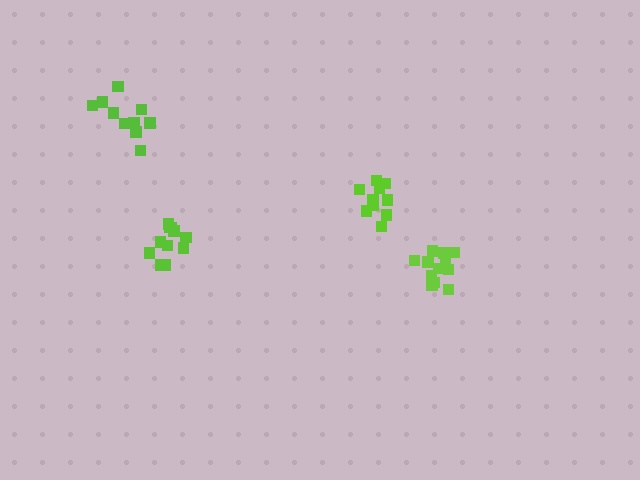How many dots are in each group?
Group 1: 10 dots, Group 2: 12 dots, Group 3: 12 dots, Group 4: 12 dots (46 total).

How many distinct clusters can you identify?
There are 4 distinct clusters.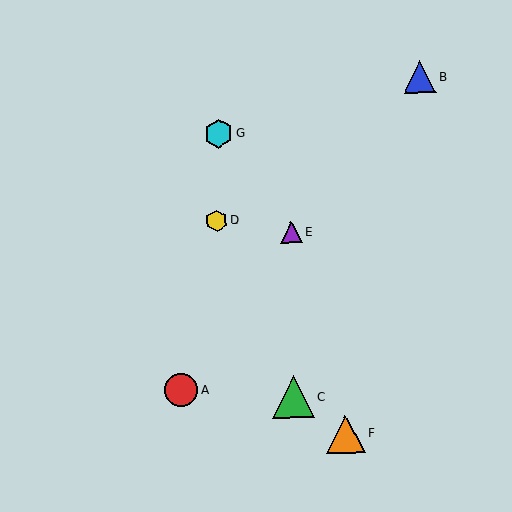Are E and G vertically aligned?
No, E is at x≈291 and G is at x≈219.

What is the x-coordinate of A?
Object A is at x≈181.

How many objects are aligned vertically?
2 objects (C, E) are aligned vertically.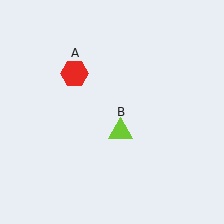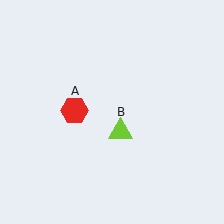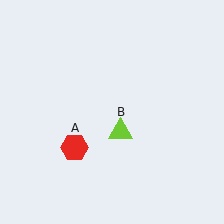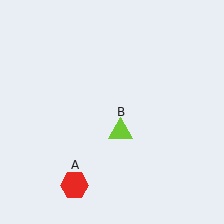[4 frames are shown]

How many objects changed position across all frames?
1 object changed position: red hexagon (object A).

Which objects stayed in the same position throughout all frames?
Lime triangle (object B) remained stationary.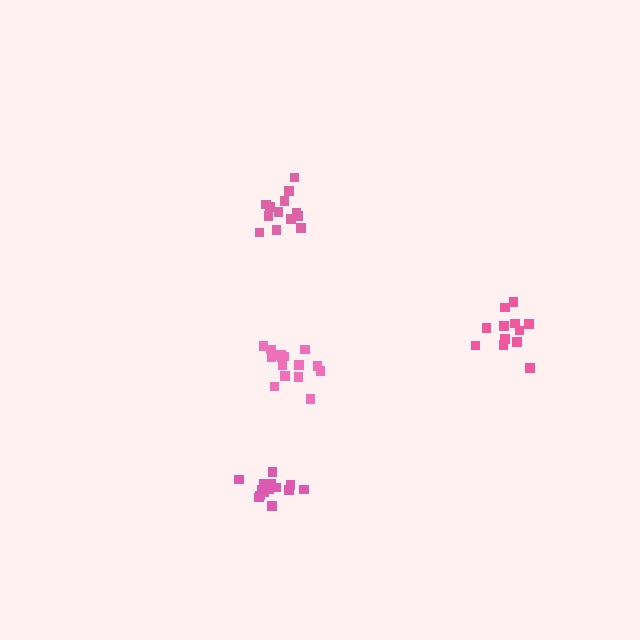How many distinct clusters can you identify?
There are 4 distinct clusters.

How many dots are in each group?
Group 1: 15 dots, Group 2: 14 dots, Group 3: 12 dots, Group 4: 13 dots (54 total).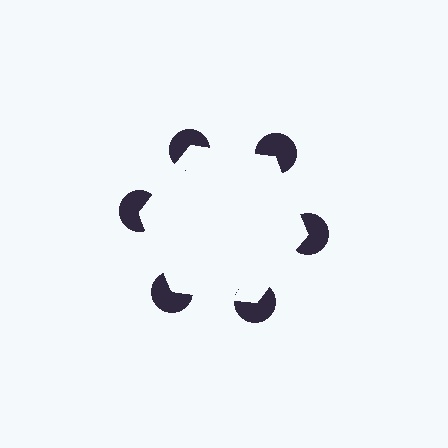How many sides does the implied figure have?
6 sides.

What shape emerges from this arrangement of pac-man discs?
An illusory hexagon — its edges are inferred from the aligned wedge cuts in the pac-man discs, not physically drawn.